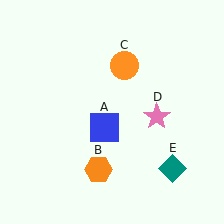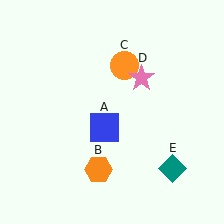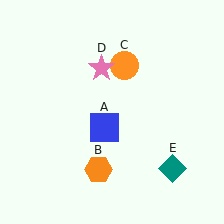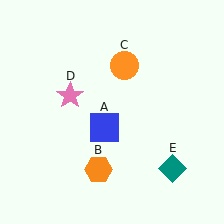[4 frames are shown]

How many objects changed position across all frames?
1 object changed position: pink star (object D).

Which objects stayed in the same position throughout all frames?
Blue square (object A) and orange hexagon (object B) and orange circle (object C) and teal diamond (object E) remained stationary.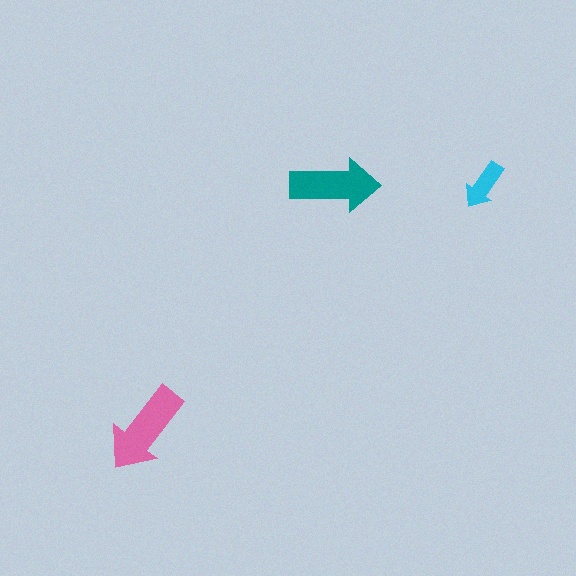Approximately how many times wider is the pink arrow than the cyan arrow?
About 2 times wider.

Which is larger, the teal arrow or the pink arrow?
The pink one.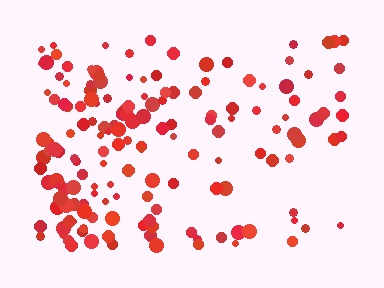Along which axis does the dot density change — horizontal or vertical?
Horizontal.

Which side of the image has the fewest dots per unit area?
The right.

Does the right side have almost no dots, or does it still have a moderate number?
Still a moderate number, just noticeably fewer than the left.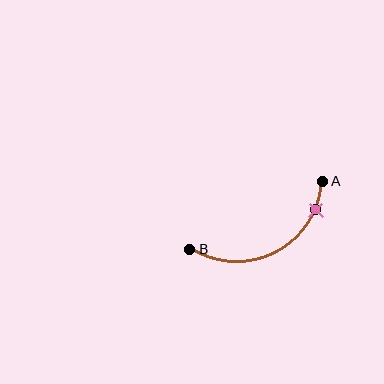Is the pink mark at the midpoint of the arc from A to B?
No. The pink mark lies on the arc but is closer to endpoint A. The arc midpoint would be at the point on the curve equidistant along the arc from both A and B.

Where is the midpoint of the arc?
The arc midpoint is the point on the curve farthest from the straight line joining A and B. It sits below that line.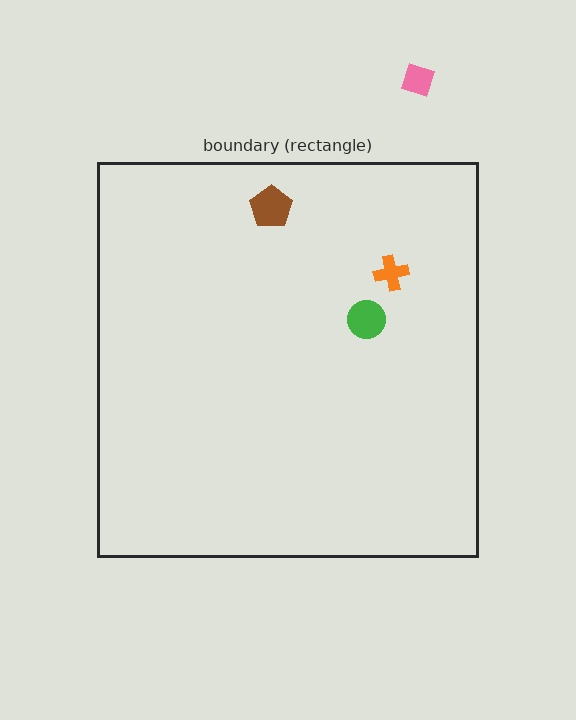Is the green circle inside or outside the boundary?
Inside.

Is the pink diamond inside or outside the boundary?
Outside.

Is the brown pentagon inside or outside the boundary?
Inside.